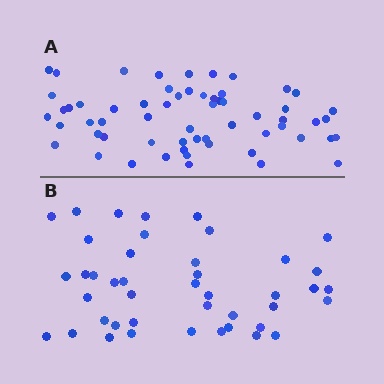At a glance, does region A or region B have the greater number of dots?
Region A (the top region) has more dots.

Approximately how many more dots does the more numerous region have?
Region A has approximately 15 more dots than region B.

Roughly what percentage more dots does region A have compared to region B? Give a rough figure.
About 40% more.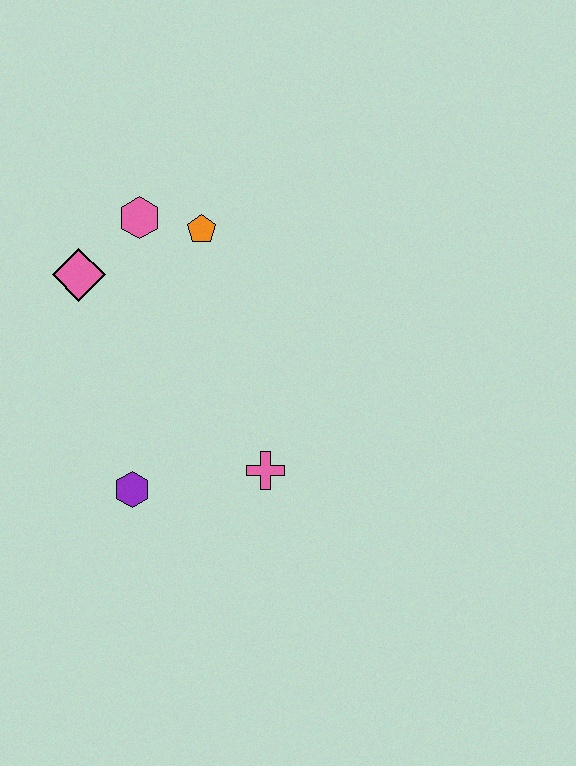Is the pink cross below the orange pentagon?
Yes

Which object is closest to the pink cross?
The purple hexagon is closest to the pink cross.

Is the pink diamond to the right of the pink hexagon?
No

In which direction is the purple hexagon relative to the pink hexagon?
The purple hexagon is below the pink hexagon.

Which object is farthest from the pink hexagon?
The pink cross is farthest from the pink hexagon.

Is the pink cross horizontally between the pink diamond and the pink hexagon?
No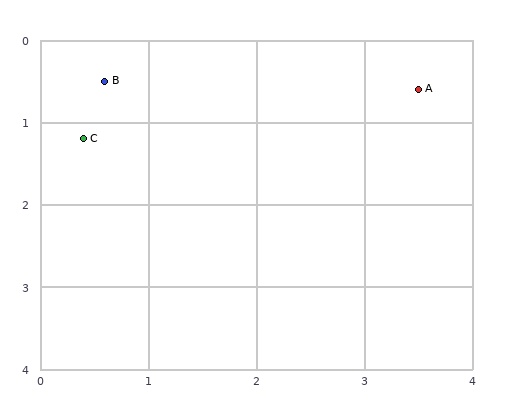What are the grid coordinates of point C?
Point C is at approximately (0.4, 1.2).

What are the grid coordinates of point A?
Point A is at approximately (3.5, 0.6).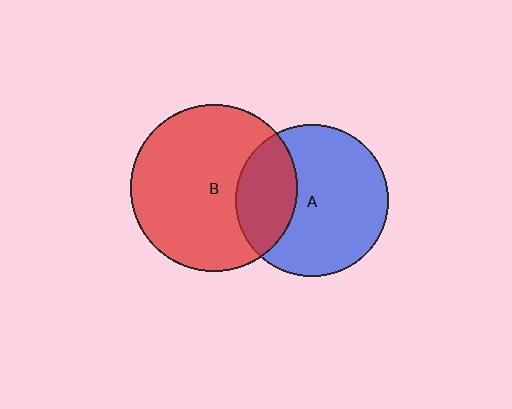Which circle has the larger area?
Circle B (red).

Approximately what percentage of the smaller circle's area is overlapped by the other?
Approximately 30%.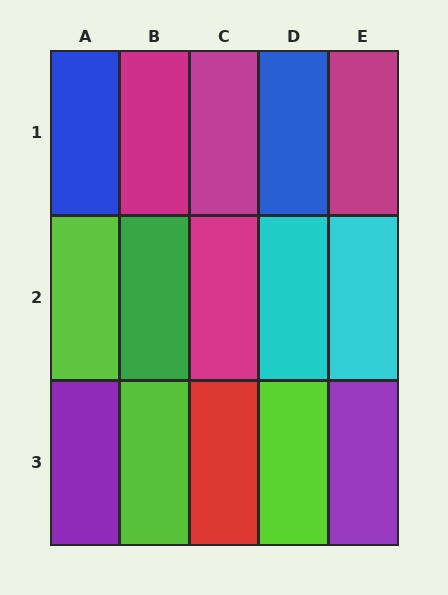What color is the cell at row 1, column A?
Blue.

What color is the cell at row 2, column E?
Cyan.